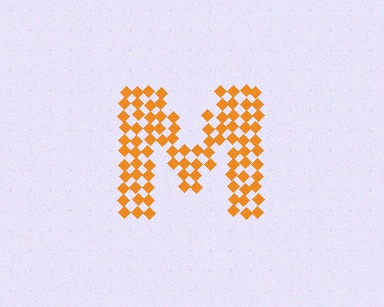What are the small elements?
The small elements are diamonds.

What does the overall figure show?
The overall figure shows the letter M.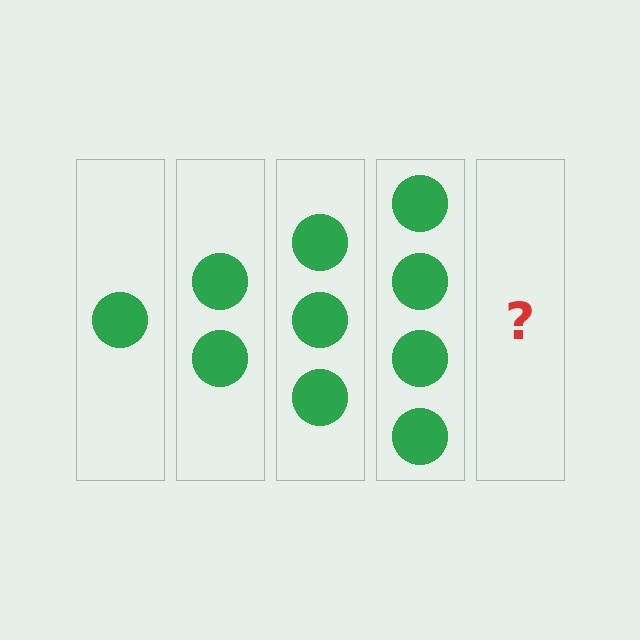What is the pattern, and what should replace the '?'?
The pattern is that each step adds one more circle. The '?' should be 5 circles.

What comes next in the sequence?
The next element should be 5 circles.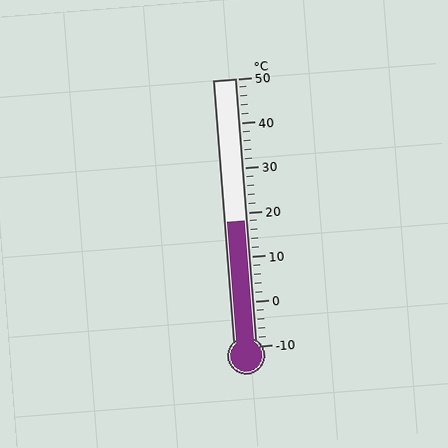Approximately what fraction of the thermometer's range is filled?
The thermometer is filled to approximately 45% of its range.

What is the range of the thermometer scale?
The thermometer scale ranges from -10°C to 50°C.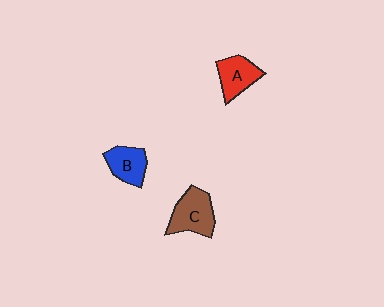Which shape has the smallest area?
Shape B (blue).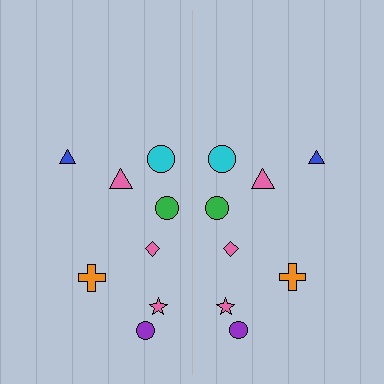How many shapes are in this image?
There are 16 shapes in this image.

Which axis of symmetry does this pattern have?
The pattern has a vertical axis of symmetry running through the center of the image.